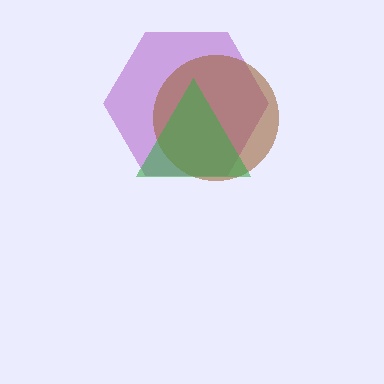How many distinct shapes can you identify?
There are 3 distinct shapes: a purple hexagon, a brown circle, a green triangle.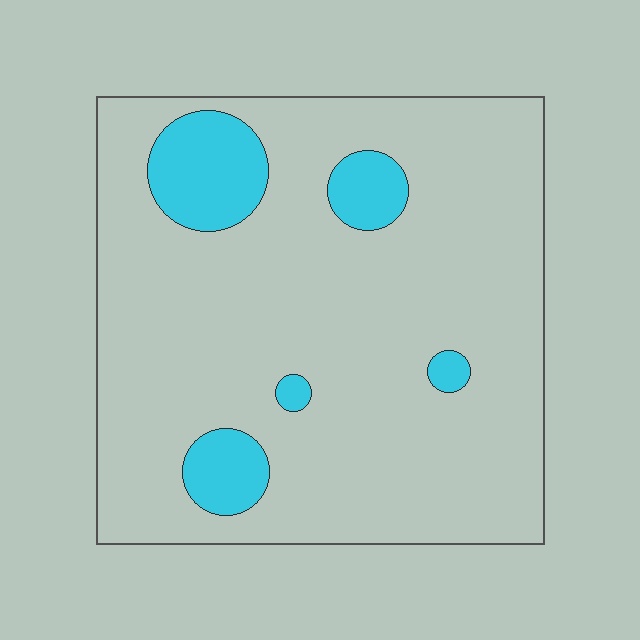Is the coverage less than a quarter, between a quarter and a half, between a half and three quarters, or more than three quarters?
Less than a quarter.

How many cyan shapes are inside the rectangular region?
5.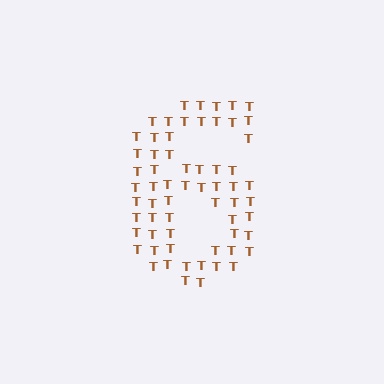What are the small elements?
The small elements are letter T's.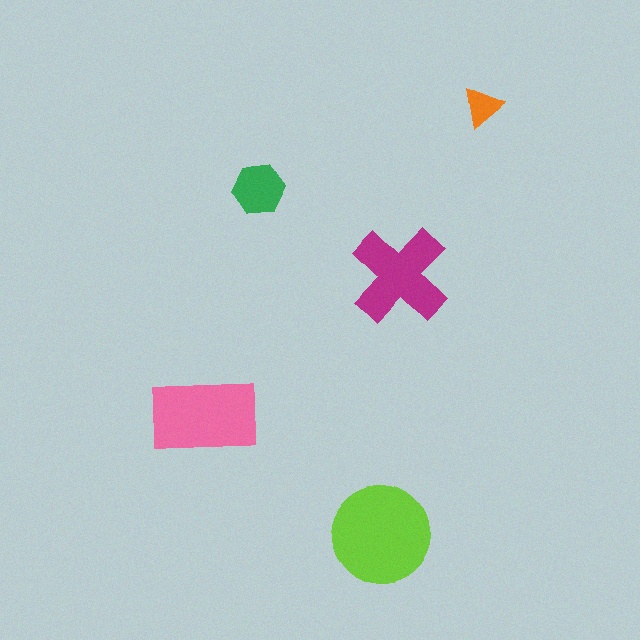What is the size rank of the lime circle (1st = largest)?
1st.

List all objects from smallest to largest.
The orange triangle, the green hexagon, the magenta cross, the pink rectangle, the lime circle.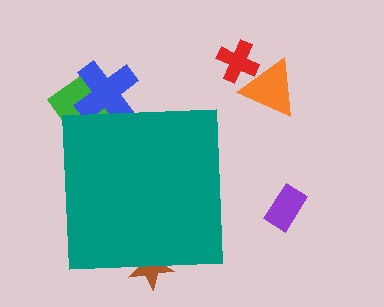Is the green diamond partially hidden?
Yes, the green diamond is partially hidden behind the teal square.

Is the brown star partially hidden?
Yes, the brown star is partially hidden behind the teal square.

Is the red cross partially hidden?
No, the red cross is fully visible.